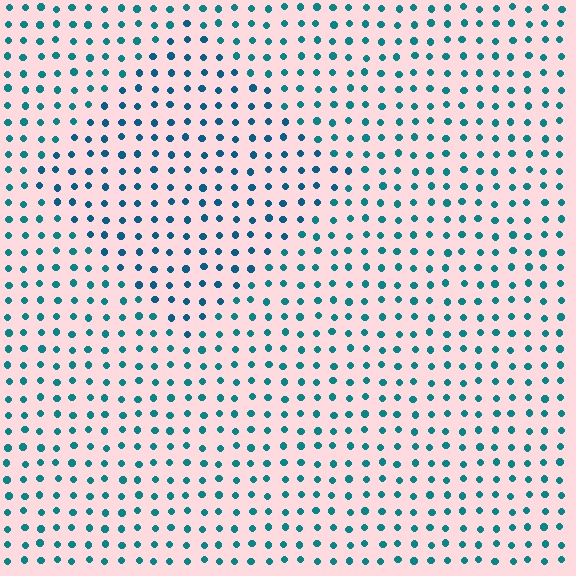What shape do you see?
I see a diamond.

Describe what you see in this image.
The image is filled with small teal elements in a uniform arrangement. A diamond-shaped region is visible where the elements are tinted to a slightly different hue, forming a subtle color boundary.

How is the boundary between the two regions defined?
The boundary is defined purely by a slight shift in hue (about 18 degrees). Spacing, size, and orientation are identical on both sides.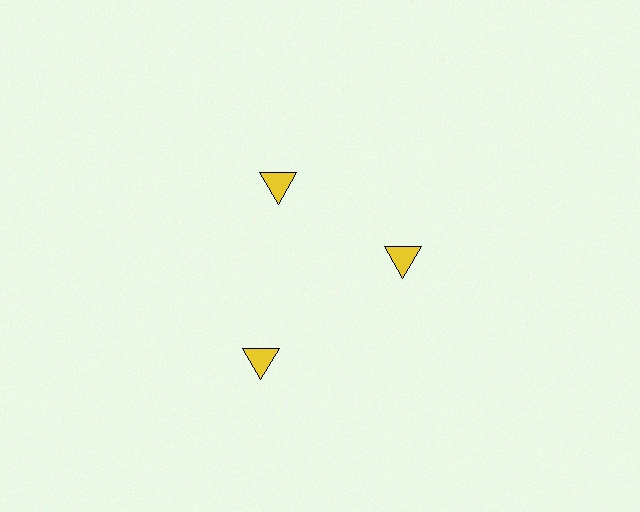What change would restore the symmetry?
The symmetry would be restored by moving it inward, back onto the ring so that all 3 triangles sit at equal angles and equal distance from the center.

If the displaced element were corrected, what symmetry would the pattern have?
It would have 3-fold rotational symmetry — the pattern would map onto itself every 120 degrees.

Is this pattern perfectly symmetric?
No. The 3 yellow triangles are arranged in a ring, but one element near the 7 o'clock position is pushed outward from the center, breaking the 3-fold rotational symmetry.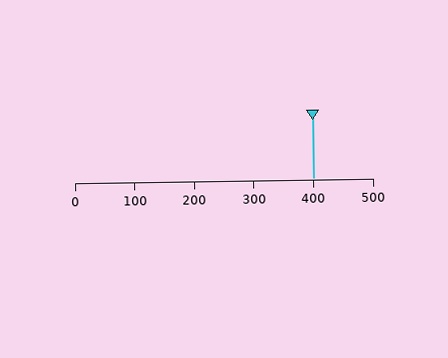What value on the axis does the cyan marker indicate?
The marker indicates approximately 400.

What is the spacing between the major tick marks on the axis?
The major ticks are spaced 100 apart.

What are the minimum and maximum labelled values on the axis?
The axis runs from 0 to 500.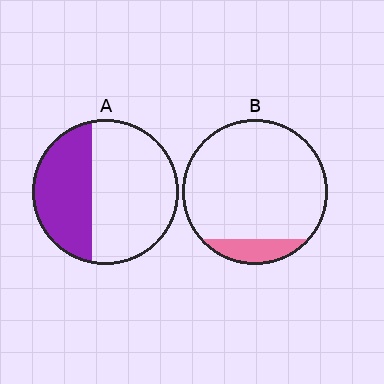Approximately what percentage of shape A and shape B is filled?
A is approximately 40% and B is approximately 10%.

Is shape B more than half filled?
No.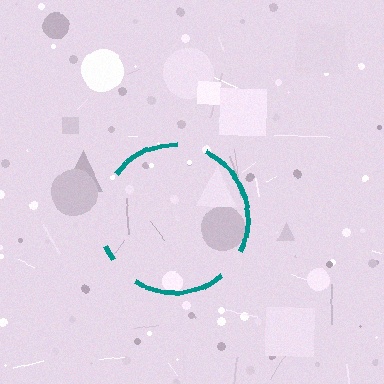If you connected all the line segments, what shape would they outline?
They would outline a circle.